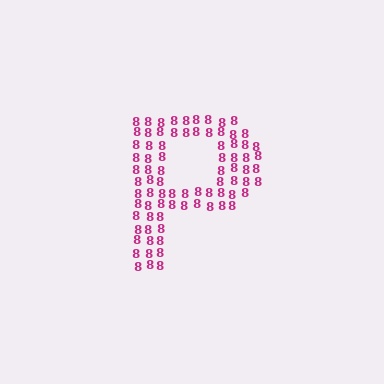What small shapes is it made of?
It is made of small digit 8's.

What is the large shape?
The large shape is the letter P.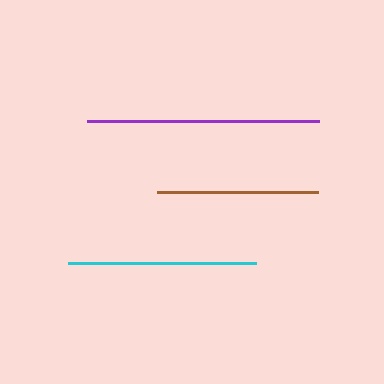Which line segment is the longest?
The purple line is the longest at approximately 231 pixels.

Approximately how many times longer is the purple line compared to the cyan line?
The purple line is approximately 1.2 times the length of the cyan line.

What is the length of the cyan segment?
The cyan segment is approximately 189 pixels long.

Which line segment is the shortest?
The brown line is the shortest at approximately 161 pixels.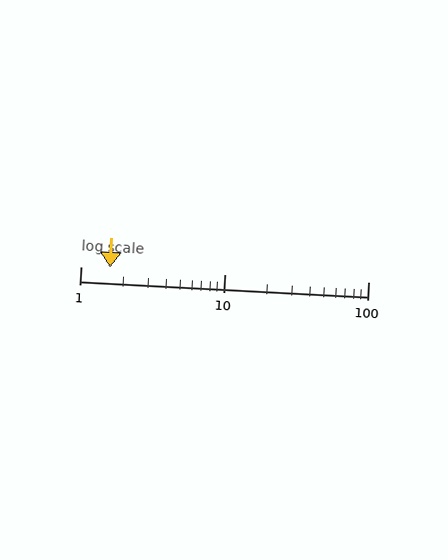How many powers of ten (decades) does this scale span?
The scale spans 2 decades, from 1 to 100.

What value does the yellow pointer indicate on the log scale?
The pointer indicates approximately 1.6.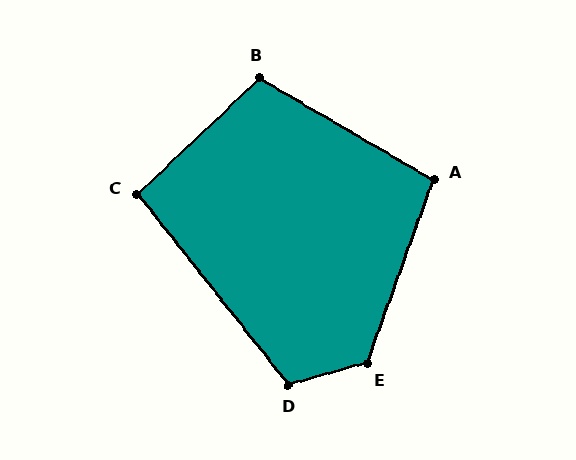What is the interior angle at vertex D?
Approximately 113 degrees (obtuse).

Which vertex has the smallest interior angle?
C, at approximately 95 degrees.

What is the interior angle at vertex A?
Approximately 100 degrees (obtuse).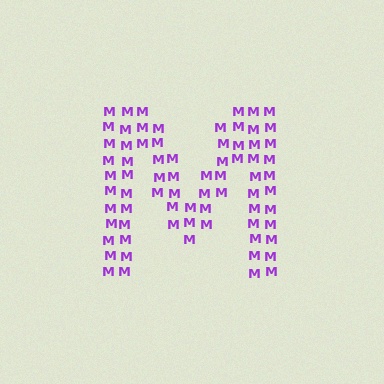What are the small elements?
The small elements are letter M's.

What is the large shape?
The large shape is the letter M.